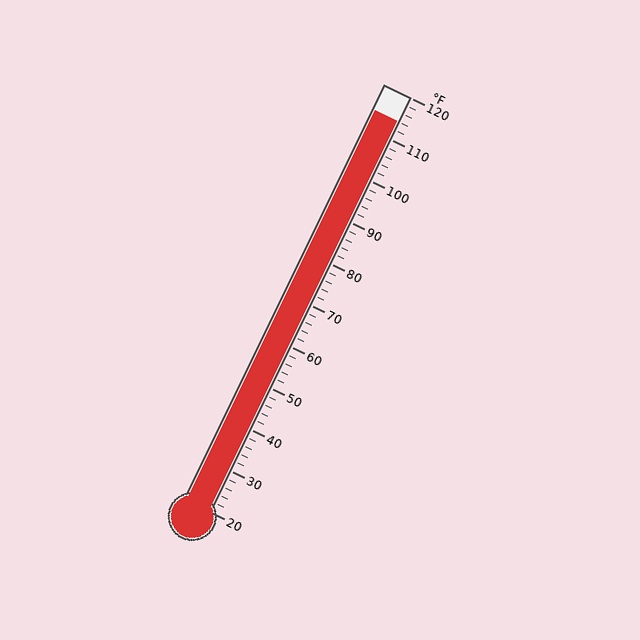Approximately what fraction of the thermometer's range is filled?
The thermometer is filled to approximately 95% of its range.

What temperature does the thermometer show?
The thermometer shows approximately 114°F.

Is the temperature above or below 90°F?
The temperature is above 90°F.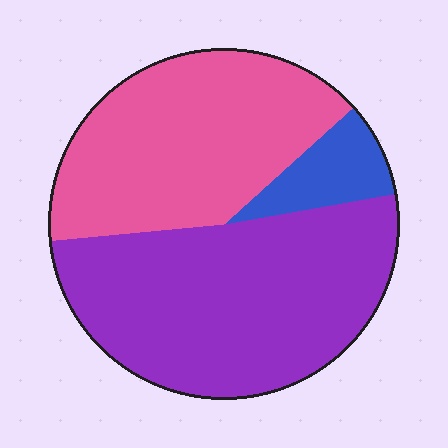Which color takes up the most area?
Purple, at roughly 50%.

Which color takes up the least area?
Blue, at roughly 10%.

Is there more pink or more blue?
Pink.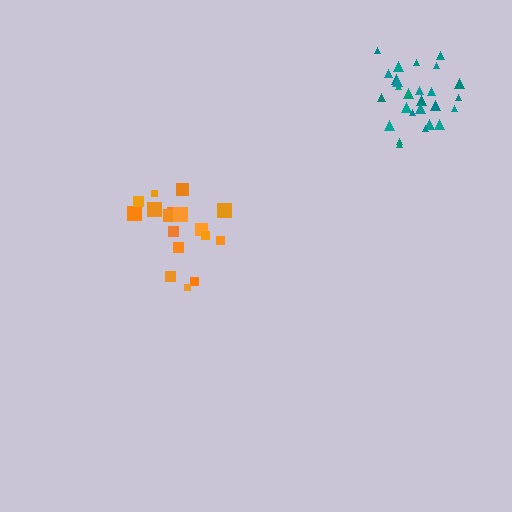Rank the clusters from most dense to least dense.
teal, orange.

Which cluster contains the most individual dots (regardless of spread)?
Teal (28).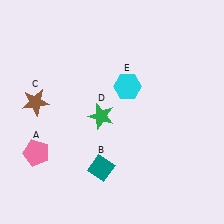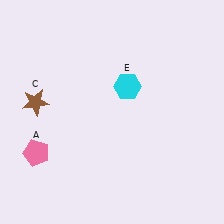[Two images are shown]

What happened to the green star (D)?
The green star (D) was removed in Image 2. It was in the bottom-left area of Image 1.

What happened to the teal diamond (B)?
The teal diamond (B) was removed in Image 2. It was in the bottom-left area of Image 1.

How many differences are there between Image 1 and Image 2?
There are 2 differences between the two images.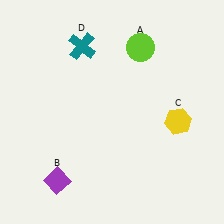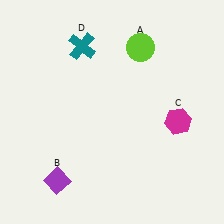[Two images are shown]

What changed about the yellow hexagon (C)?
In Image 1, C is yellow. In Image 2, it changed to magenta.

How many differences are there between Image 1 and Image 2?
There is 1 difference between the two images.